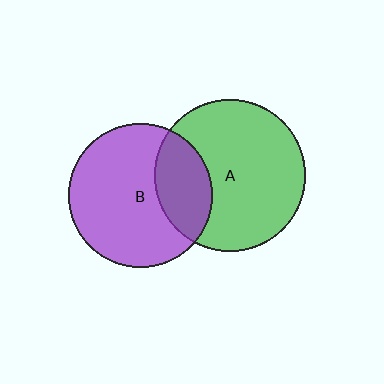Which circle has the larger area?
Circle A (green).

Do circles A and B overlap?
Yes.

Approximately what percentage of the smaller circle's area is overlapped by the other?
Approximately 30%.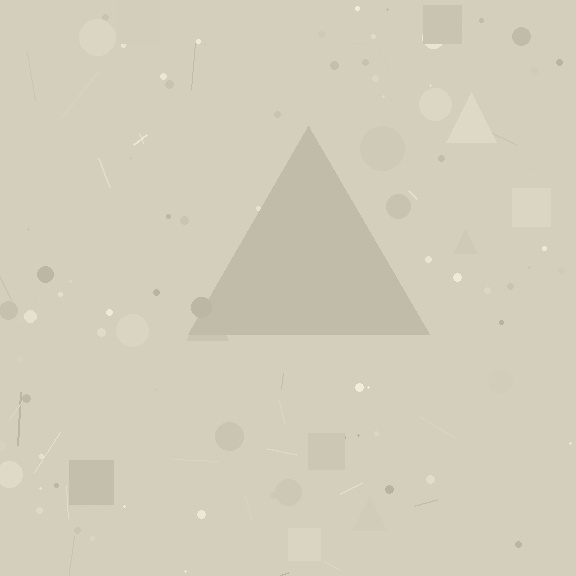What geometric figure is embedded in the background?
A triangle is embedded in the background.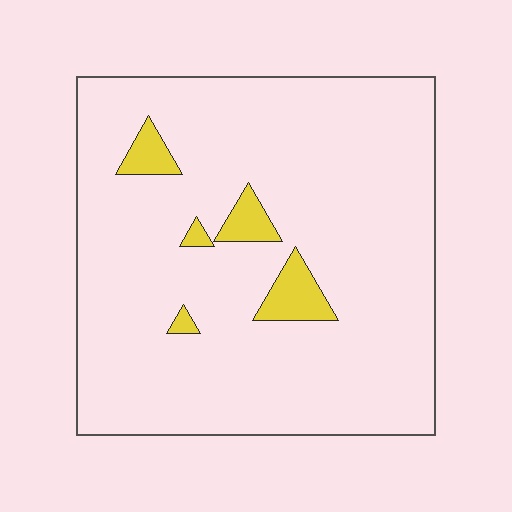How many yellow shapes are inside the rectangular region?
5.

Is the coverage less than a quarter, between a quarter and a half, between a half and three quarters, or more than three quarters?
Less than a quarter.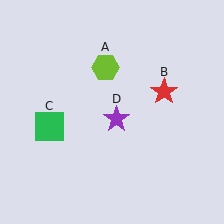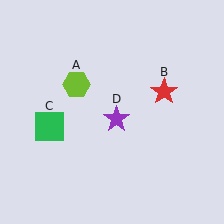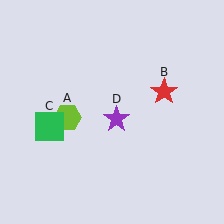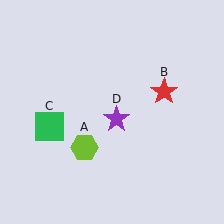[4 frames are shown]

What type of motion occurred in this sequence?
The lime hexagon (object A) rotated counterclockwise around the center of the scene.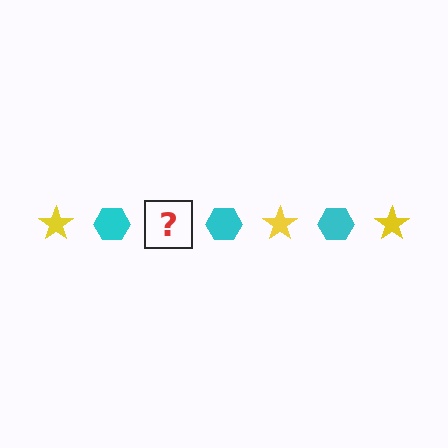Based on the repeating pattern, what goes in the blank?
The blank should be a yellow star.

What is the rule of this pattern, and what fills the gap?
The rule is that the pattern alternates between yellow star and cyan hexagon. The gap should be filled with a yellow star.